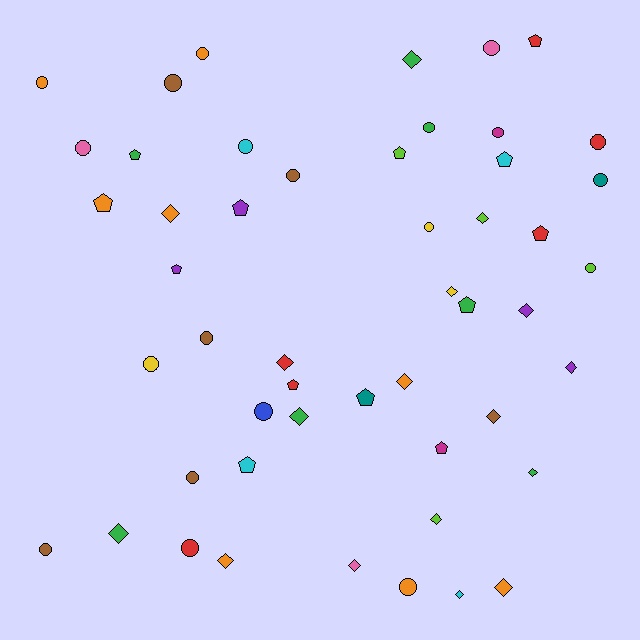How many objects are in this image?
There are 50 objects.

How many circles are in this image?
There are 20 circles.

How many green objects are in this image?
There are 7 green objects.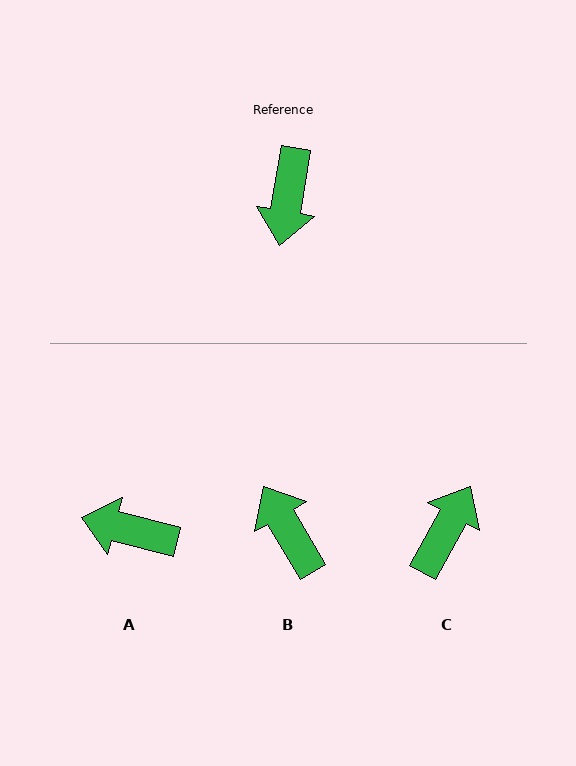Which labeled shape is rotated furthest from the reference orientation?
C, about 161 degrees away.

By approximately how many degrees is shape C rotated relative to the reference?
Approximately 161 degrees counter-clockwise.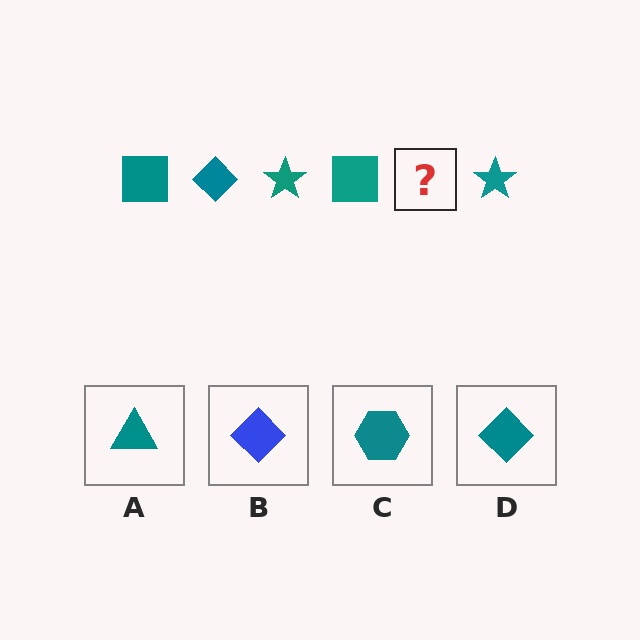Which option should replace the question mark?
Option D.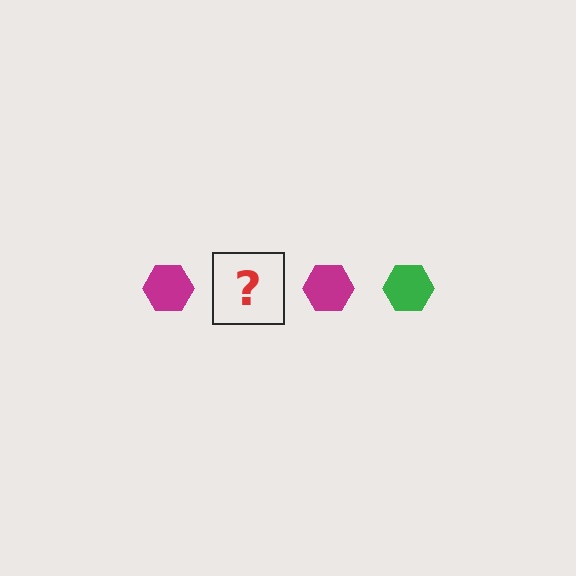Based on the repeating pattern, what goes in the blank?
The blank should be a green hexagon.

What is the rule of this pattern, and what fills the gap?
The rule is that the pattern cycles through magenta, green hexagons. The gap should be filled with a green hexagon.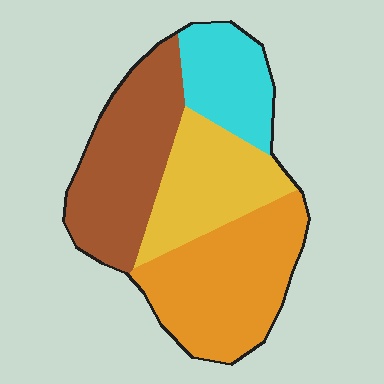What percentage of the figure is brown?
Brown covers 29% of the figure.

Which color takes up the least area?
Cyan, at roughly 15%.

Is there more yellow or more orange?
Orange.